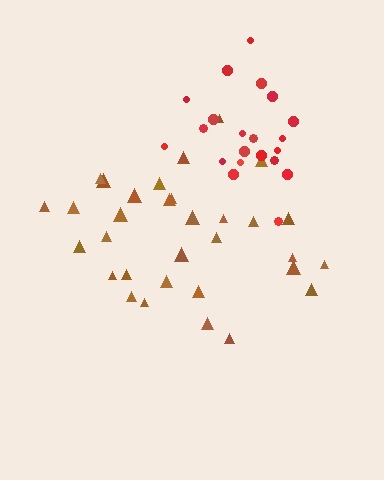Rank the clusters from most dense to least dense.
red, brown.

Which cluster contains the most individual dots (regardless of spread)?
Brown (32).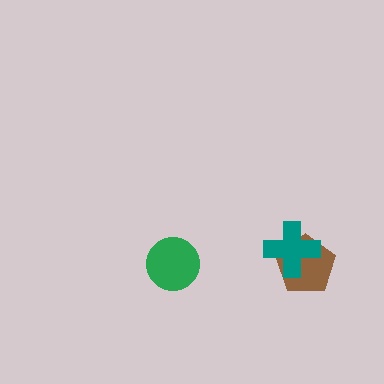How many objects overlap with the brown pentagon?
1 object overlaps with the brown pentagon.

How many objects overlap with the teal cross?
1 object overlaps with the teal cross.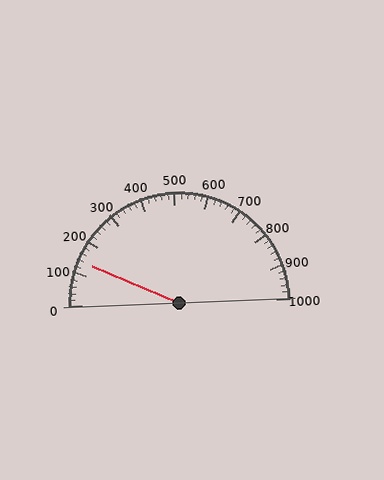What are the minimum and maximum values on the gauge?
The gauge ranges from 0 to 1000.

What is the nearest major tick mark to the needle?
The nearest major tick mark is 100.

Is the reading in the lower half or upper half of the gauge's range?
The reading is in the lower half of the range (0 to 1000).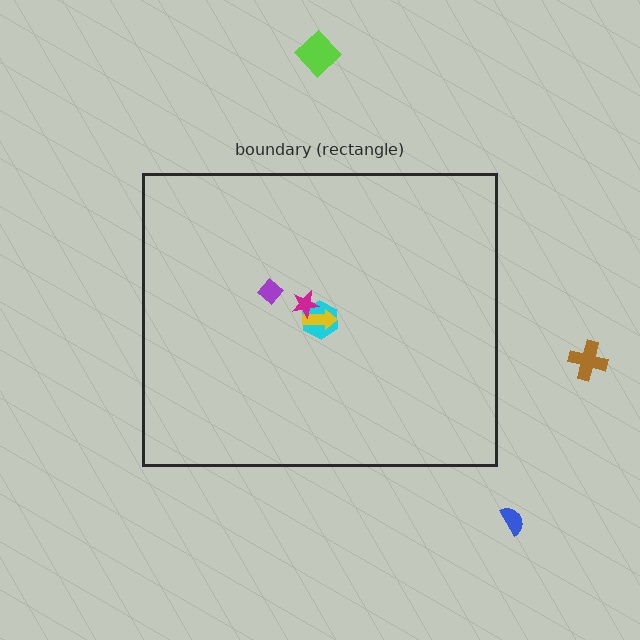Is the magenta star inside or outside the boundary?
Inside.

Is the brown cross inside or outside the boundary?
Outside.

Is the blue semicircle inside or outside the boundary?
Outside.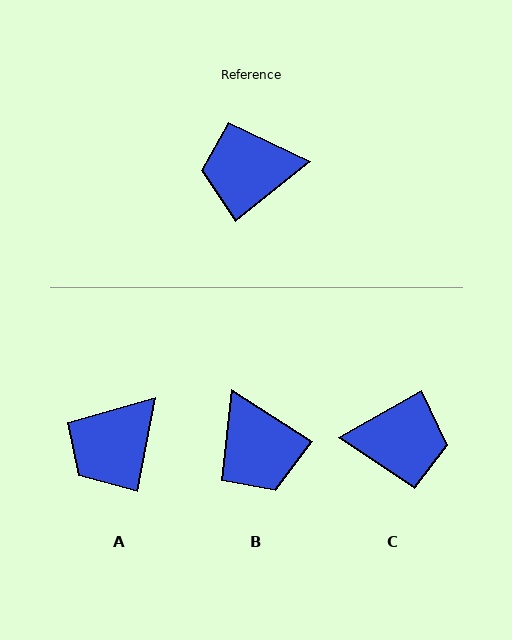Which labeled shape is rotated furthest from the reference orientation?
C, about 171 degrees away.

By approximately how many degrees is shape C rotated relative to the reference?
Approximately 171 degrees counter-clockwise.